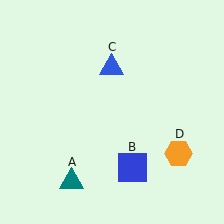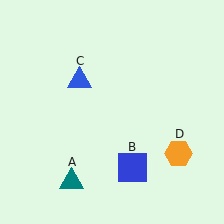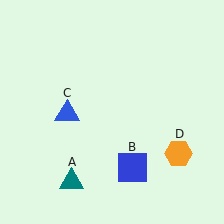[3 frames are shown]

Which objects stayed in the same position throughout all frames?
Teal triangle (object A) and blue square (object B) and orange hexagon (object D) remained stationary.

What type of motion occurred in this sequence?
The blue triangle (object C) rotated counterclockwise around the center of the scene.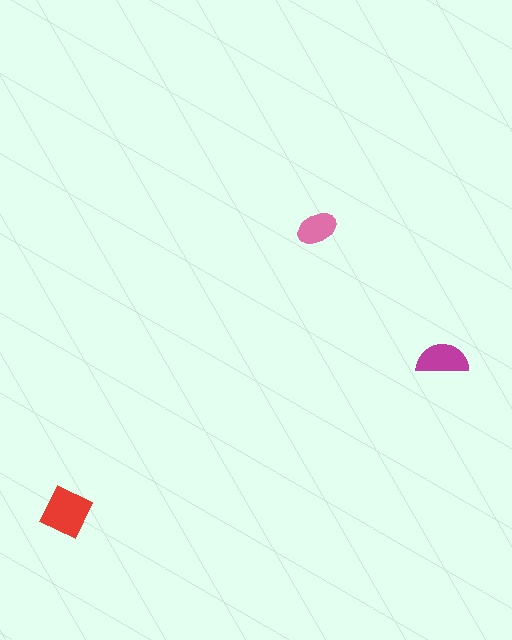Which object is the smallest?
The pink ellipse.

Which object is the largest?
The red square.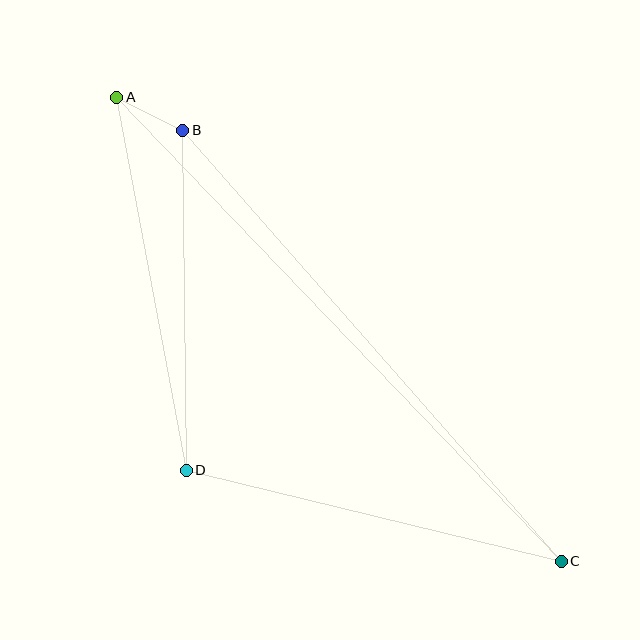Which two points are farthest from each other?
Points A and C are farthest from each other.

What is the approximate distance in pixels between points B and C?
The distance between B and C is approximately 574 pixels.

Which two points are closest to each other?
Points A and B are closest to each other.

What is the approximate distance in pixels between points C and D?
The distance between C and D is approximately 386 pixels.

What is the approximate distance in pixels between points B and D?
The distance between B and D is approximately 340 pixels.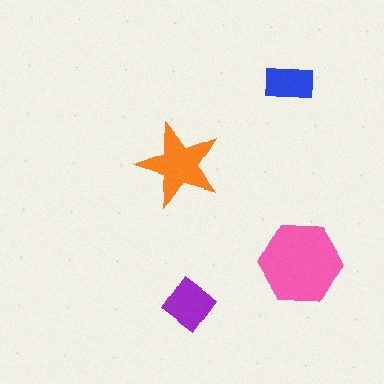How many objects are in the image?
There are 4 objects in the image.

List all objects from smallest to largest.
The blue rectangle, the purple diamond, the orange star, the pink hexagon.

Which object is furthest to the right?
The pink hexagon is rightmost.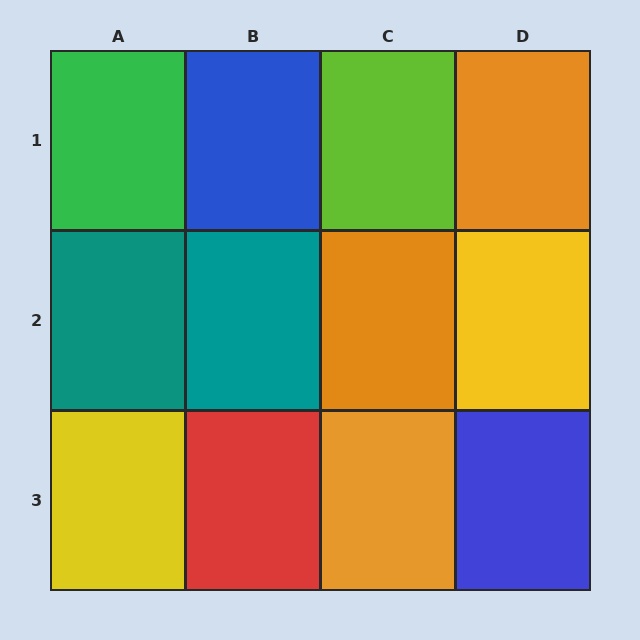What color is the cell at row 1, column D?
Orange.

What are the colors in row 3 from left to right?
Yellow, red, orange, blue.